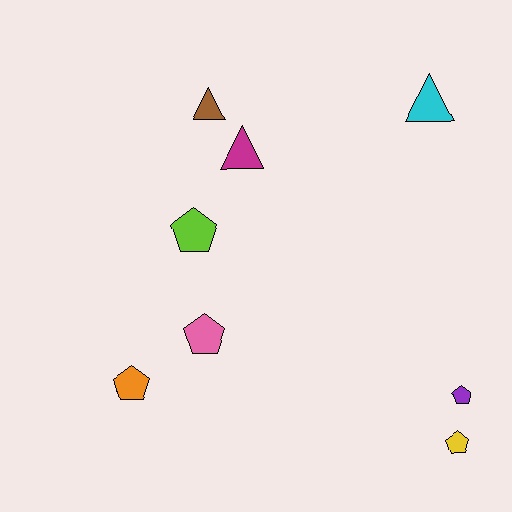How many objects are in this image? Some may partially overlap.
There are 8 objects.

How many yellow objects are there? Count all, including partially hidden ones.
There is 1 yellow object.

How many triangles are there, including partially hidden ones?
There are 3 triangles.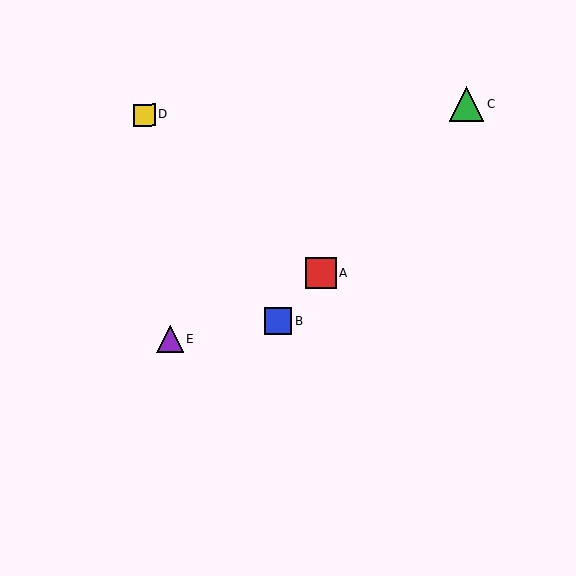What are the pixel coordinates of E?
Object E is at (170, 340).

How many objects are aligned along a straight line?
3 objects (A, B, C) are aligned along a straight line.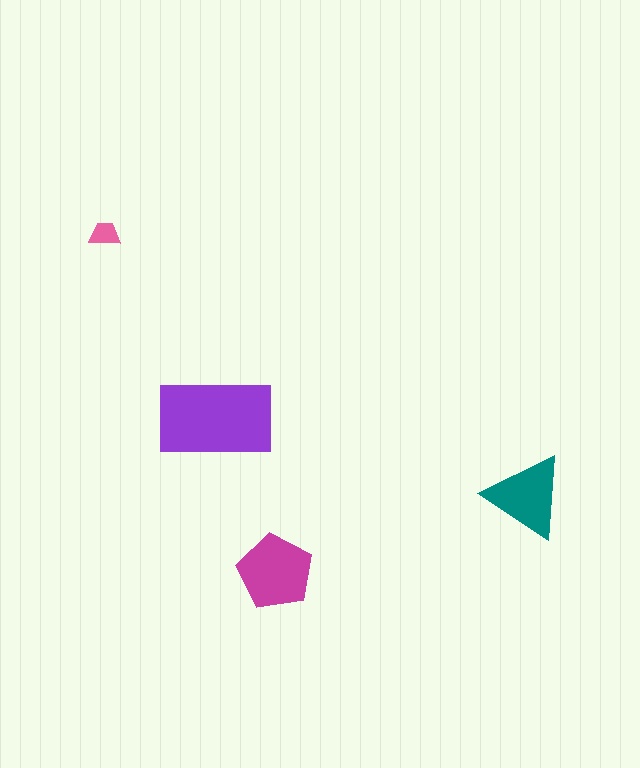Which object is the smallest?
The pink trapezoid.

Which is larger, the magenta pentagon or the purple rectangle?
The purple rectangle.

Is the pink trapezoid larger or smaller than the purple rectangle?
Smaller.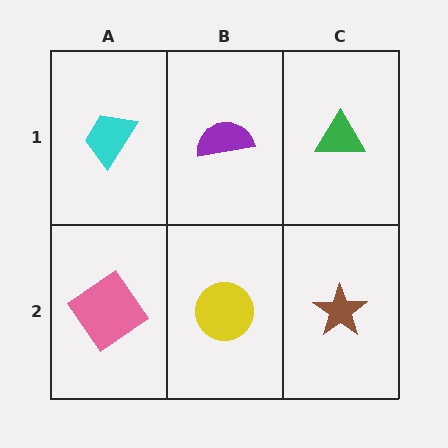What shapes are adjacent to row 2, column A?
A cyan trapezoid (row 1, column A), a yellow circle (row 2, column B).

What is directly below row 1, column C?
A brown star.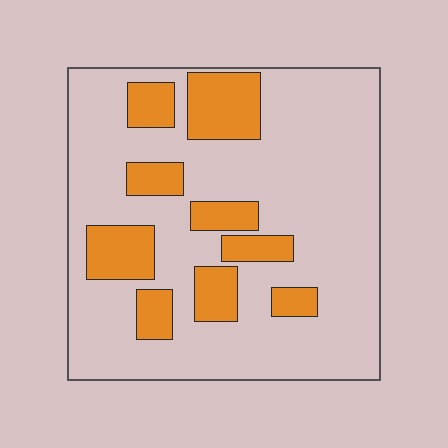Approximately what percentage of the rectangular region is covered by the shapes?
Approximately 25%.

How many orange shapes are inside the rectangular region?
9.